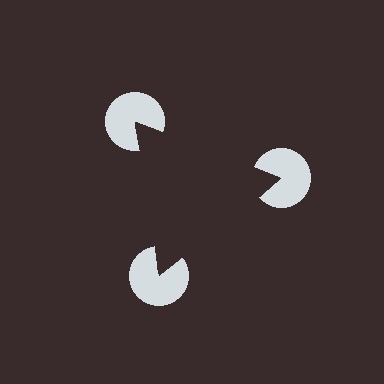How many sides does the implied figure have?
3 sides.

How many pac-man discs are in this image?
There are 3 — one at each vertex of the illusory triangle.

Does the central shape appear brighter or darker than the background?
It typically appears slightly darker than the background, even though no actual brightness change is drawn.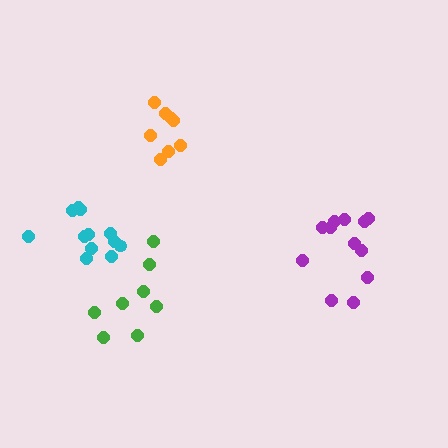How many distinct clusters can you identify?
There are 4 distinct clusters.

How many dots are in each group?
Group 1: 12 dots, Group 2: 8 dots, Group 3: 8 dots, Group 4: 12 dots (40 total).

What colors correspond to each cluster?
The clusters are colored: purple, green, orange, cyan.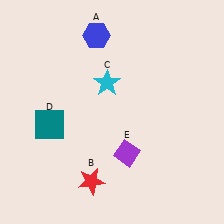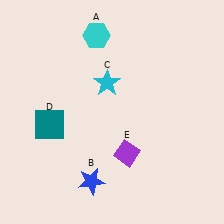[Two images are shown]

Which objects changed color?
A changed from blue to cyan. B changed from red to blue.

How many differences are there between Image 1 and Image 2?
There are 2 differences between the two images.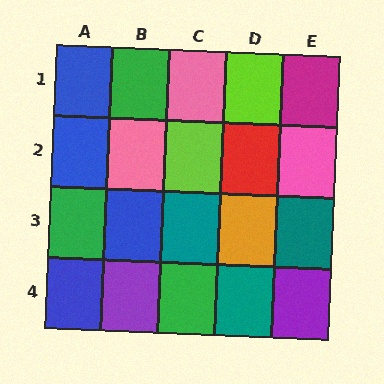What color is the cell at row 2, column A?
Blue.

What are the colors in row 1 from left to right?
Blue, green, pink, lime, magenta.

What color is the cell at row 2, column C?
Lime.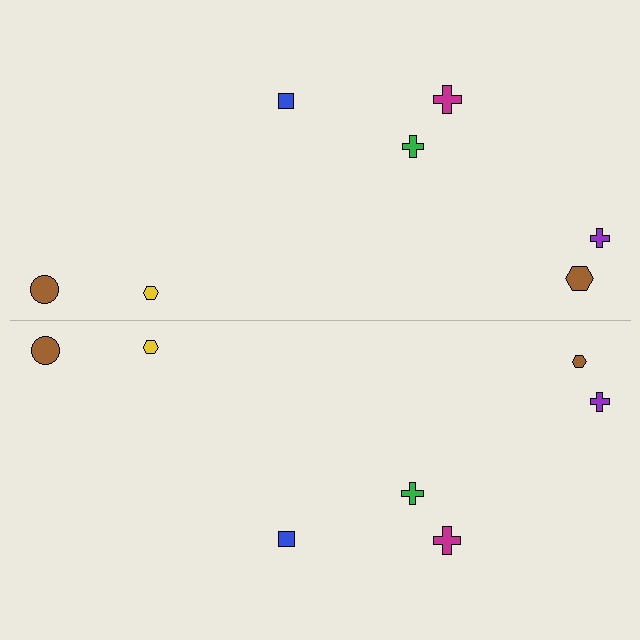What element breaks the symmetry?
The brown hexagon on the bottom side has a different size than its mirror counterpart.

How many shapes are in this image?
There are 14 shapes in this image.